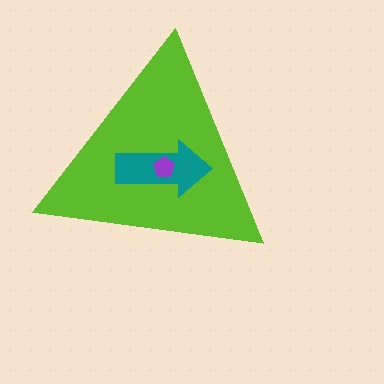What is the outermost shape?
The lime triangle.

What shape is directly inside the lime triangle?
The teal arrow.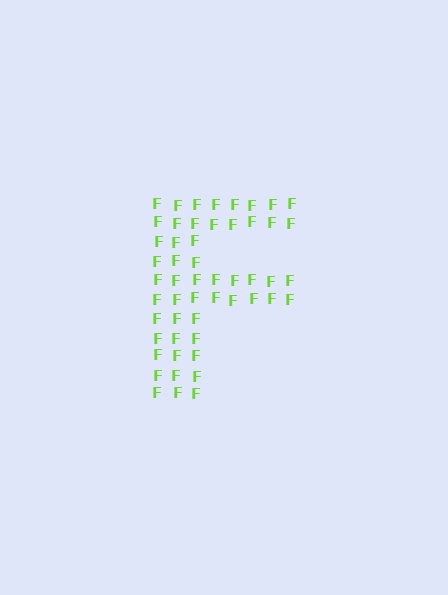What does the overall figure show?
The overall figure shows the letter F.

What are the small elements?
The small elements are letter F's.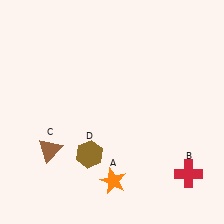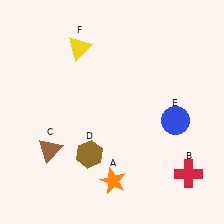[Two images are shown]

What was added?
A blue circle (E), a yellow triangle (F) were added in Image 2.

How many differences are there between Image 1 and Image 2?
There are 2 differences between the two images.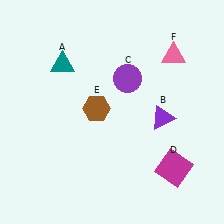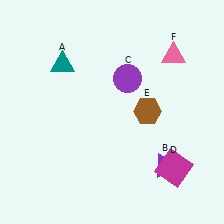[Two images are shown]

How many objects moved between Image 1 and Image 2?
2 objects moved between the two images.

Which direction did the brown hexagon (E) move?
The brown hexagon (E) moved right.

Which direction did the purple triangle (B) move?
The purple triangle (B) moved down.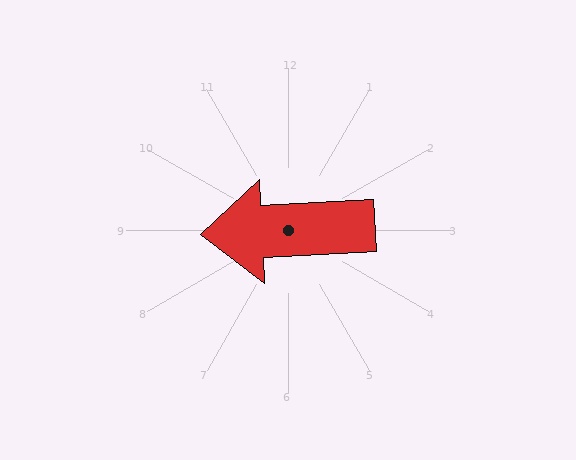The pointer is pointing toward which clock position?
Roughly 9 o'clock.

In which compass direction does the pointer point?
West.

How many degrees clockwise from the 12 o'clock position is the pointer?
Approximately 267 degrees.